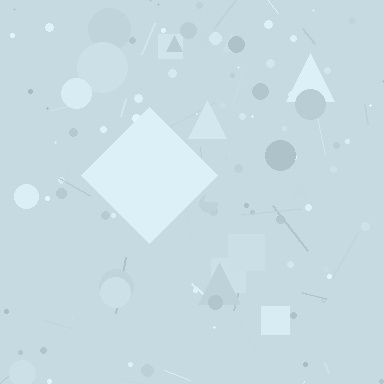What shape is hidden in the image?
A diamond is hidden in the image.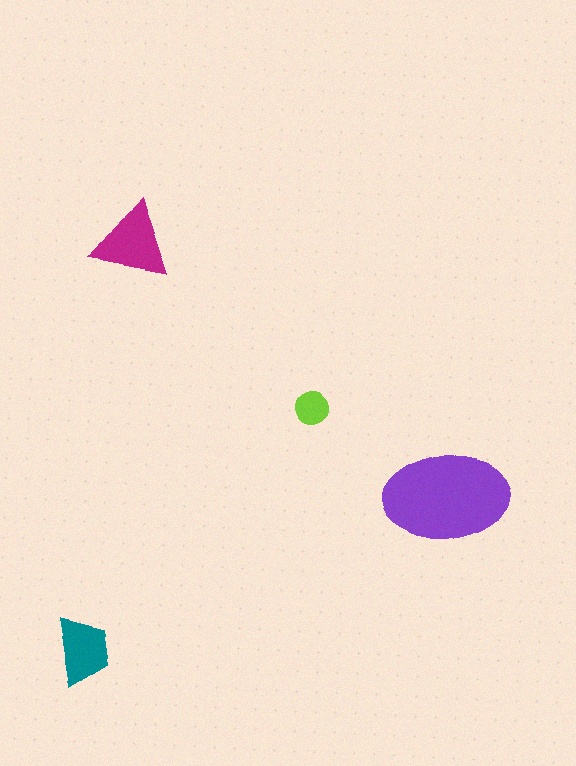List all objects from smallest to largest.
The lime circle, the teal trapezoid, the magenta triangle, the purple ellipse.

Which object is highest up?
The magenta triangle is topmost.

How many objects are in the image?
There are 4 objects in the image.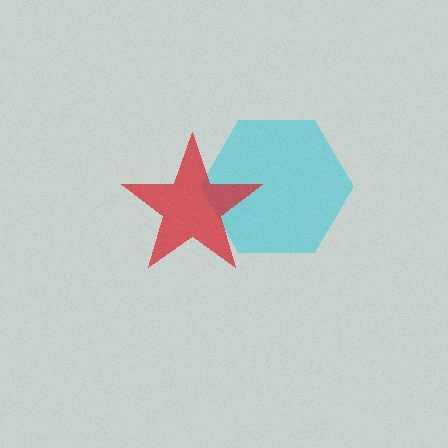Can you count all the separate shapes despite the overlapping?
Yes, there are 2 separate shapes.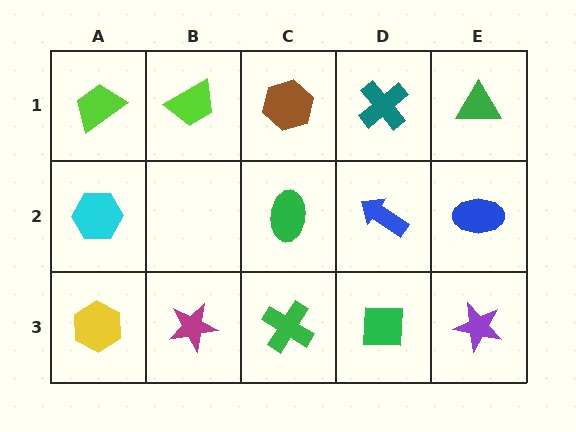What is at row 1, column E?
A green triangle.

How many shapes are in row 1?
5 shapes.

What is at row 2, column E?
A blue ellipse.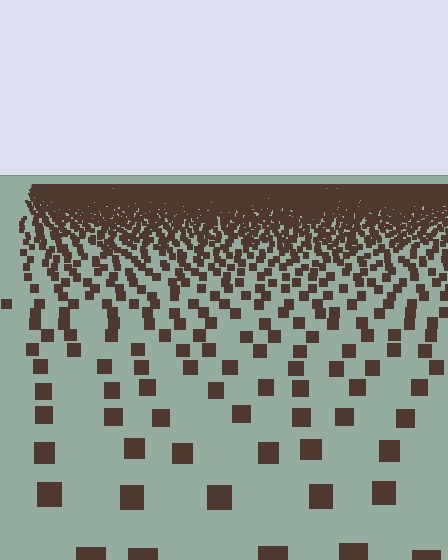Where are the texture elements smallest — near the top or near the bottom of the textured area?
Near the top.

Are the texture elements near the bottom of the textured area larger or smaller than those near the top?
Larger. Near the bottom, elements are closer to the viewer and appear at a bigger on-screen size.